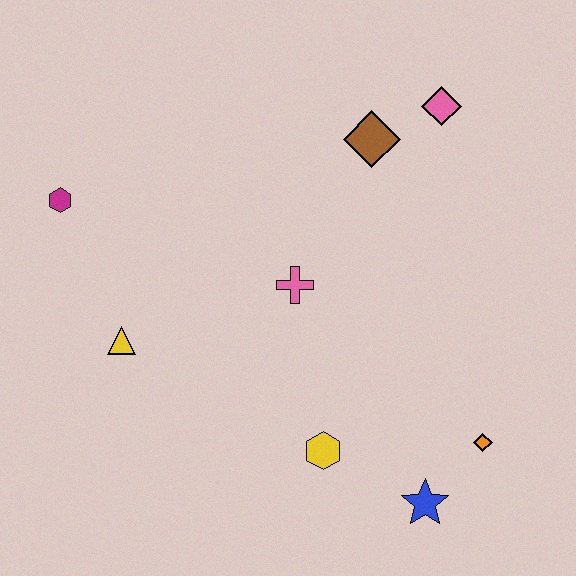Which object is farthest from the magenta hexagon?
The orange diamond is farthest from the magenta hexagon.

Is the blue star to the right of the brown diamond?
Yes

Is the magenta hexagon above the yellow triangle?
Yes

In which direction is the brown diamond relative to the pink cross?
The brown diamond is above the pink cross.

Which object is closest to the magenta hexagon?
The yellow triangle is closest to the magenta hexagon.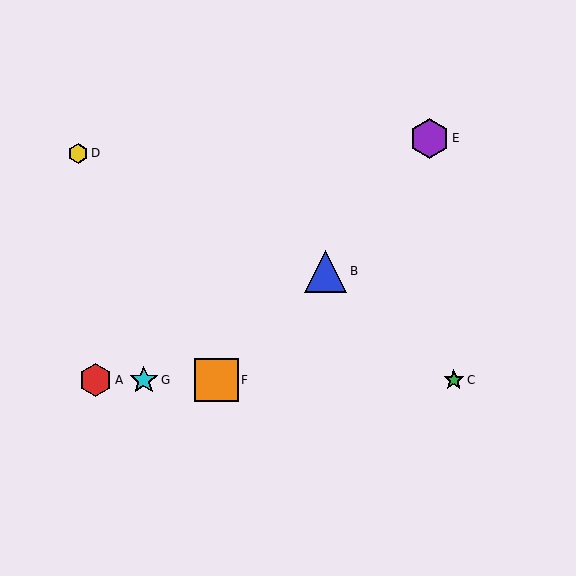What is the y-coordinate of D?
Object D is at y≈153.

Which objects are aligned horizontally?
Objects A, C, F, G are aligned horizontally.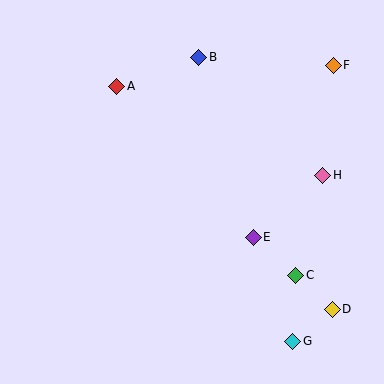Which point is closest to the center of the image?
Point E at (253, 237) is closest to the center.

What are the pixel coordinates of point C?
Point C is at (296, 275).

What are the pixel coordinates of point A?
Point A is at (117, 86).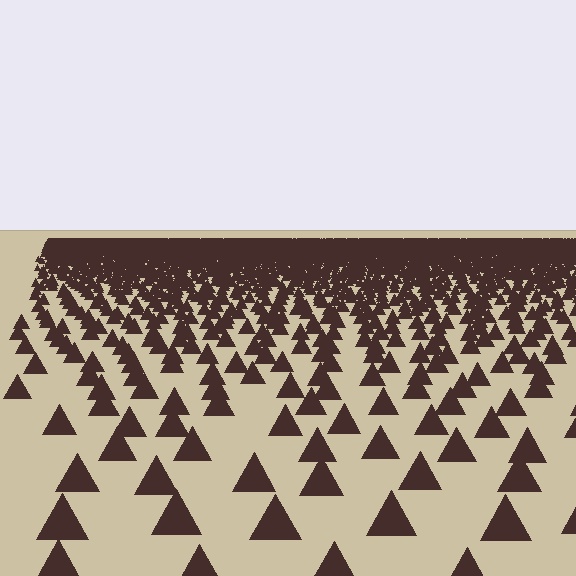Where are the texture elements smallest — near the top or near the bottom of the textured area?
Near the top.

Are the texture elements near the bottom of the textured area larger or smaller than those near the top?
Larger. Near the bottom, elements are closer to the viewer and appear at a bigger on-screen size.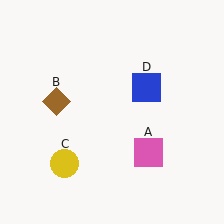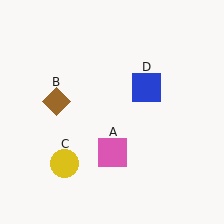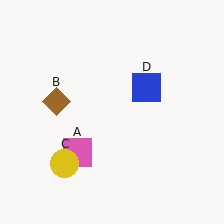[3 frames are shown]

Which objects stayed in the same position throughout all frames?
Brown diamond (object B) and yellow circle (object C) and blue square (object D) remained stationary.